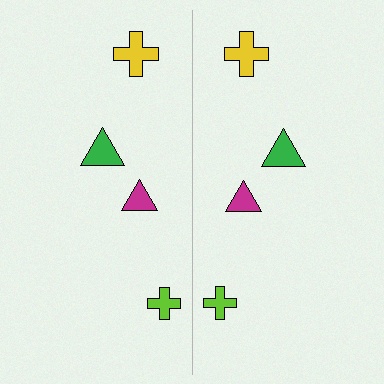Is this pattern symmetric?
Yes, this pattern has bilateral (reflection) symmetry.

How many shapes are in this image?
There are 8 shapes in this image.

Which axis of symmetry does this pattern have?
The pattern has a vertical axis of symmetry running through the center of the image.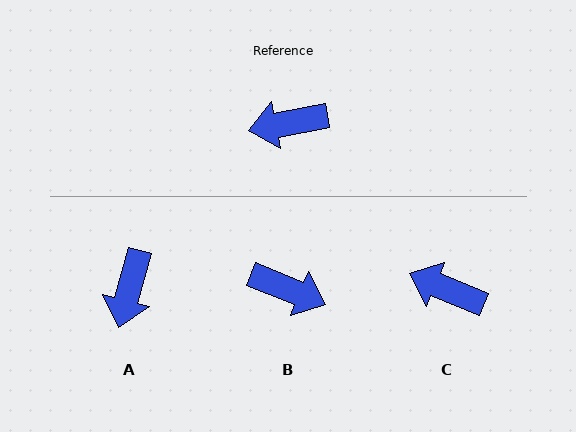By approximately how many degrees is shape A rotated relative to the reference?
Approximately 64 degrees counter-clockwise.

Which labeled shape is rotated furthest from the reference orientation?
B, about 147 degrees away.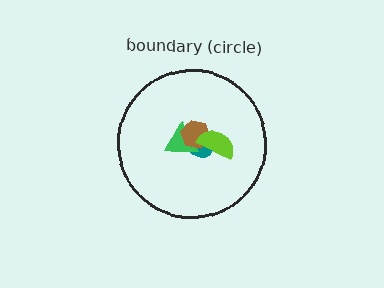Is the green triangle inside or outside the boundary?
Inside.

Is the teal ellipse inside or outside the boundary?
Inside.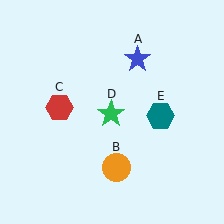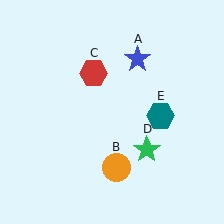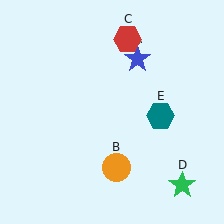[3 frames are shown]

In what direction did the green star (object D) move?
The green star (object D) moved down and to the right.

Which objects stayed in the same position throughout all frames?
Blue star (object A) and orange circle (object B) and teal hexagon (object E) remained stationary.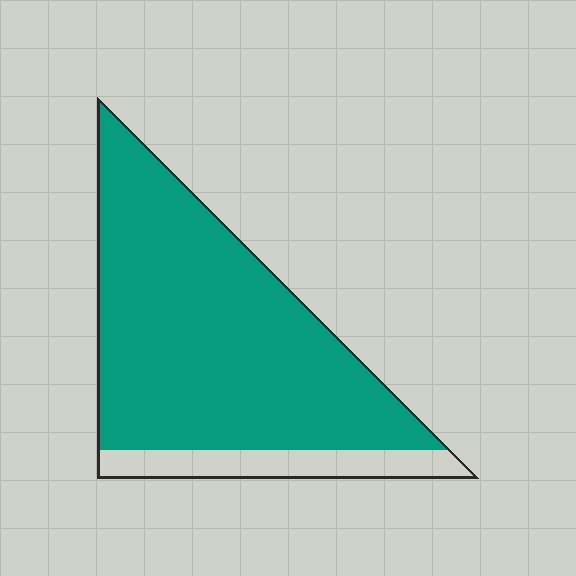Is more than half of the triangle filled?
Yes.